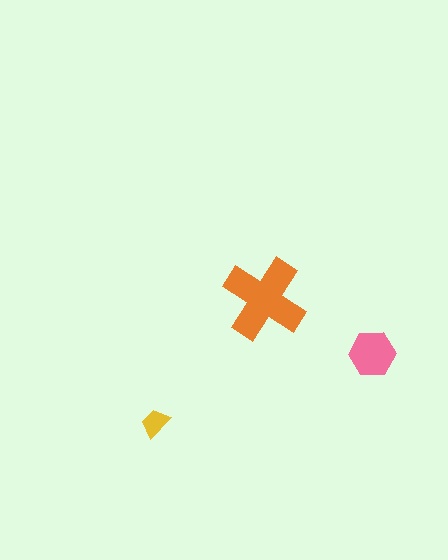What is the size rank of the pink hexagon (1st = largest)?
2nd.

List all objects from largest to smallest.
The orange cross, the pink hexagon, the yellow trapezoid.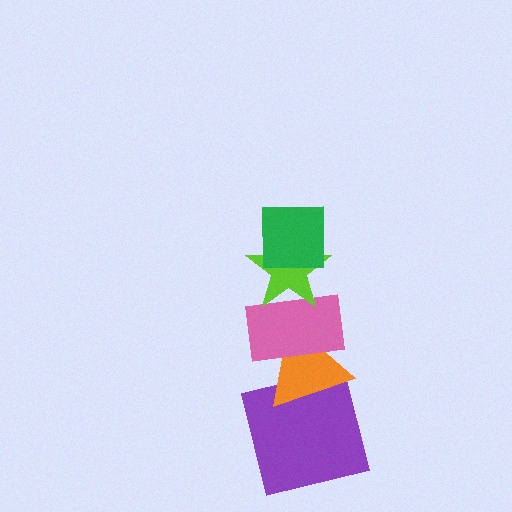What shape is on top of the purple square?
The orange triangle is on top of the purple square.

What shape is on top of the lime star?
The green square is on top of the lime star.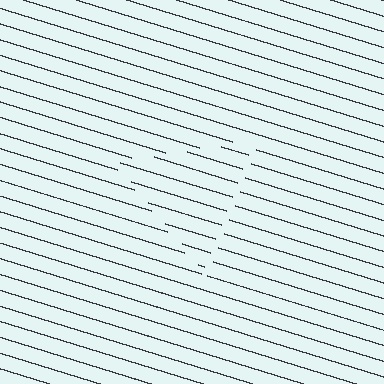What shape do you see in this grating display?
An illusory triangle. The interior of the shape contains the same grating, shifted by half a period — the contour is defined by the phase discontinuity where line-ends from the inner and outer gratings abut.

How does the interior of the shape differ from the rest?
The interior of the shape contains the same grating, shifted by half a period — the contour is defined by the phase discontinuity where line-ends from the inner and outer gratings abut.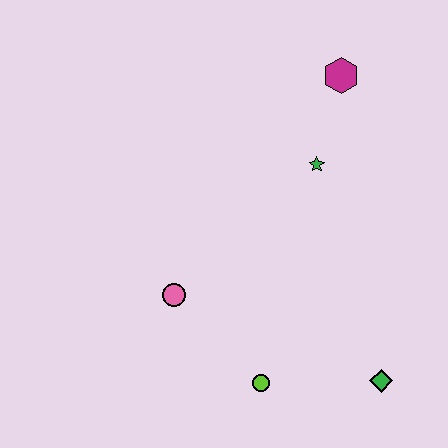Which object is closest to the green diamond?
The lime circle is closest to the green diamond.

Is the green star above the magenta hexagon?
No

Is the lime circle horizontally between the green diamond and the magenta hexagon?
No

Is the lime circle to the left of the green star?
Yes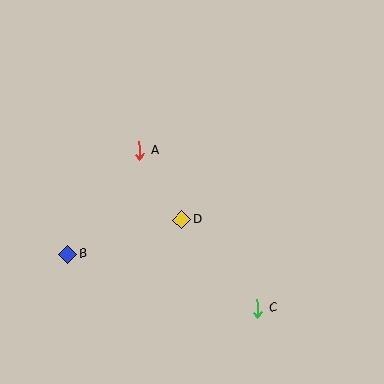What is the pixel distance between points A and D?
The distance between A and D is 81 pixels.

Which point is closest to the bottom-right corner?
Point C is closest to the bottom-right corner.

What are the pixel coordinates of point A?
Point A is at (139, 150).